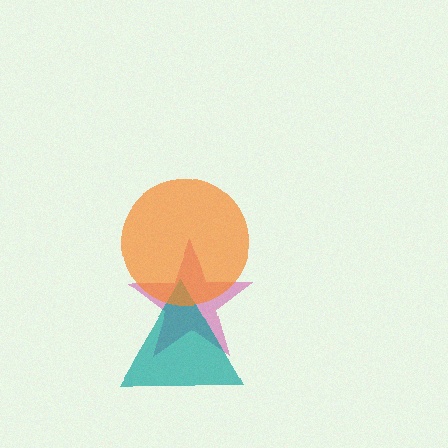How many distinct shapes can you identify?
There are 3 distinct shapes: a magenta star, a teal triangle, an orange circle.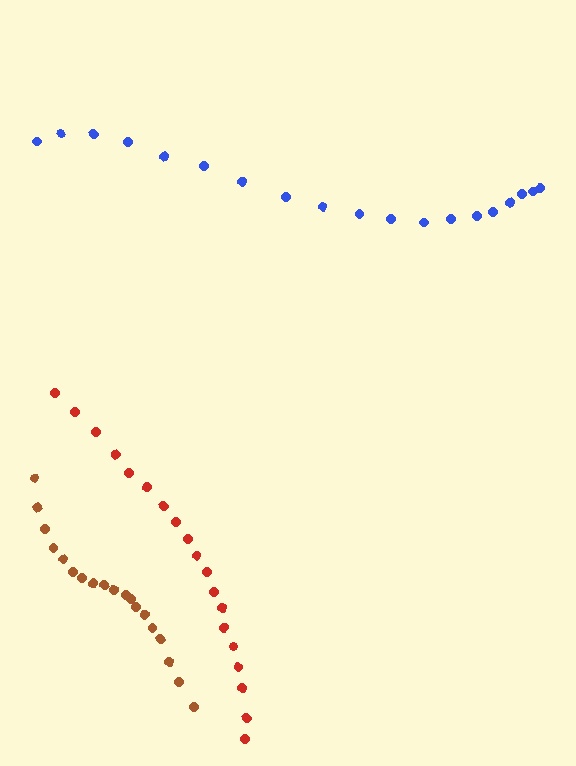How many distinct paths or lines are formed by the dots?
There are 3 distinct paths.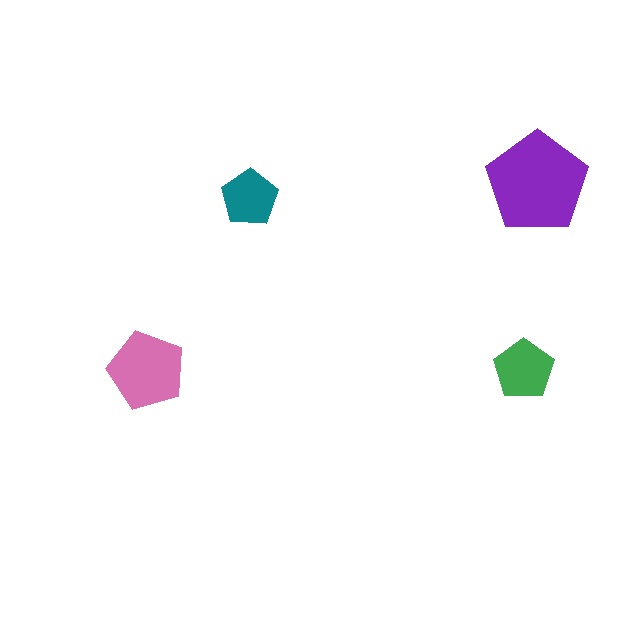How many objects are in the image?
There are 4 objects in the image.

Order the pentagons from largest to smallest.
the purple one, the pink one, the green one, the teal one.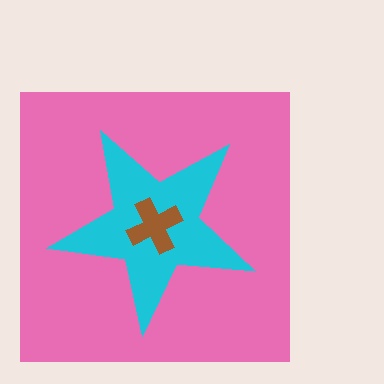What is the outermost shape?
The pink square.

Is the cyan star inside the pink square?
Yes.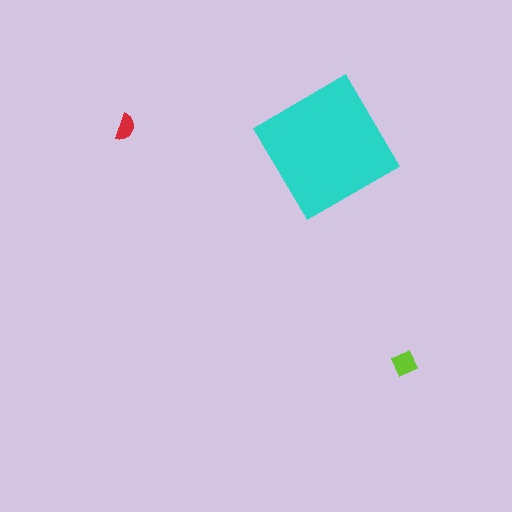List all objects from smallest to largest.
The red semicircle, the lime diamond, the cyan diamond.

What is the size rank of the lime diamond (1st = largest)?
2nd.